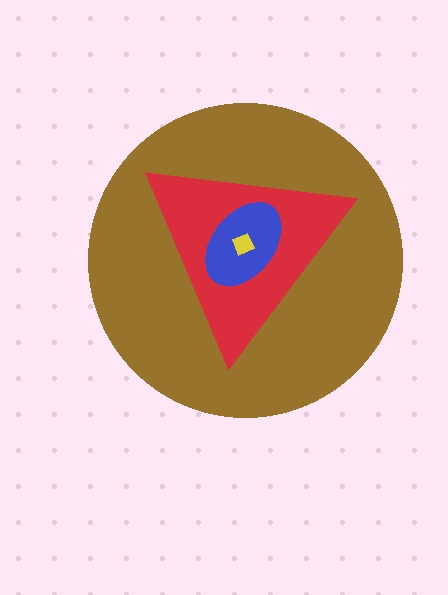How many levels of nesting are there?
4.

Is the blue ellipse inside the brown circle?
Yes.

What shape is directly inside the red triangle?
The blue ellipse.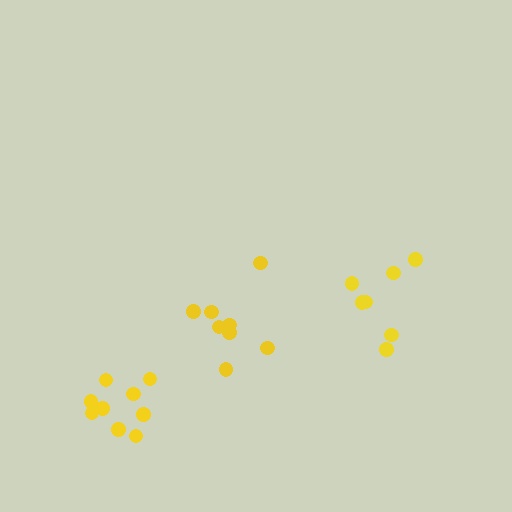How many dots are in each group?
Group 1: 7 dots, Group 2: 8 dots, Group 3: 9 dots (24 total).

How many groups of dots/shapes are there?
There are 3 groups.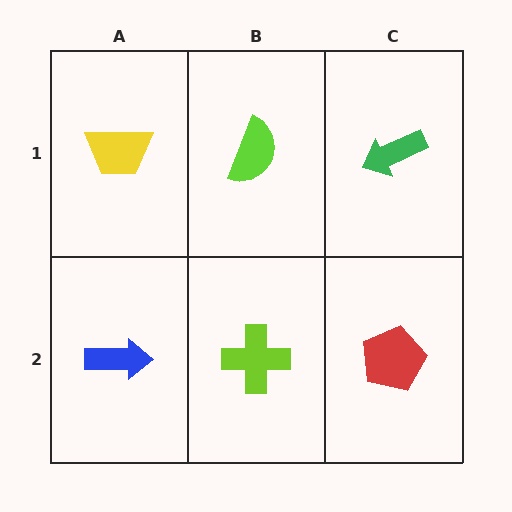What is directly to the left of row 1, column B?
A yellow trapezoid.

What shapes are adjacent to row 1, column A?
A blue arrow (row 2, column A), a lime semicircle (row 1, column B).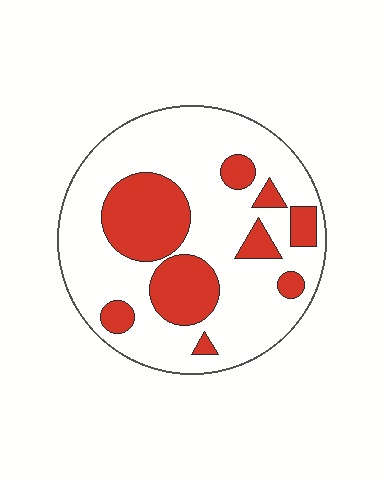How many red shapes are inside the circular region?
9.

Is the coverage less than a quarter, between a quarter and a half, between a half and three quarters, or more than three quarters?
Between a quarter and a half.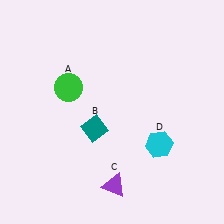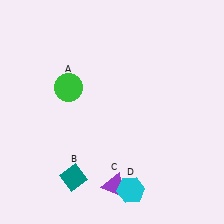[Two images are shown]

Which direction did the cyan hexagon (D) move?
The cyan hexagon (D) moved down.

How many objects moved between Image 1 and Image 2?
2 objects moved between the two images.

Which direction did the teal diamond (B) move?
The teal diamond (B) moved down.